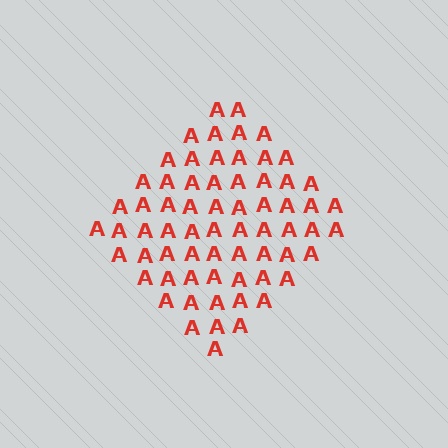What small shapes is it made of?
It is made of small letter A's.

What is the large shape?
The large shape is a diamond.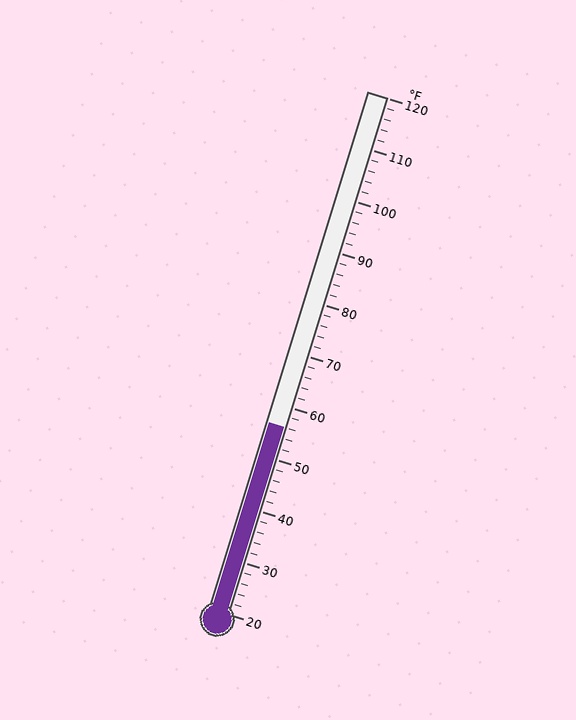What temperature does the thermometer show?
The thermometer shows approximately 56°F.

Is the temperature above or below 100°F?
The temperature is below 100°F.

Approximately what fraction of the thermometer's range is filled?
The thermometer is filled to approximately 35% of its range.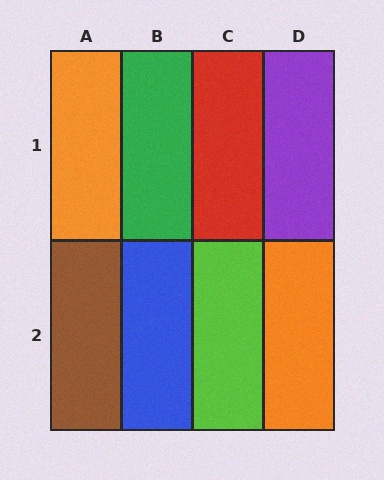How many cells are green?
1 cell is green.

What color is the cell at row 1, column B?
Green.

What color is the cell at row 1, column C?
Red.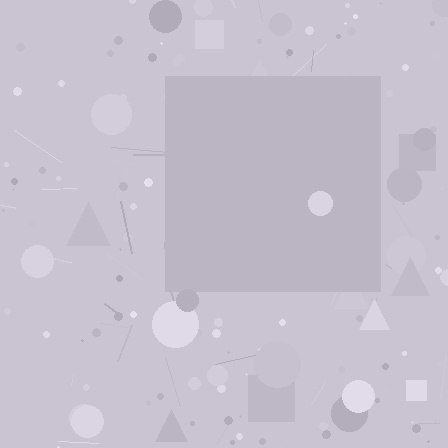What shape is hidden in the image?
A square is hidden in the image.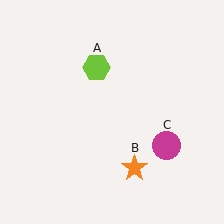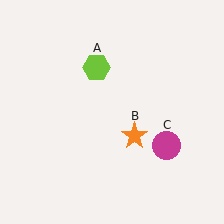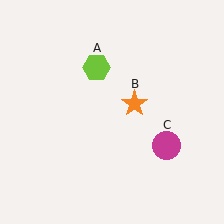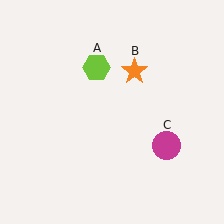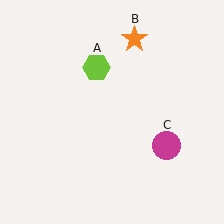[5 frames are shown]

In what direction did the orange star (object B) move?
The orange star (object B) moved up.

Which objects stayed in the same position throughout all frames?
Lime hexagon (object A) and magenta circle (object C) remained stationary.